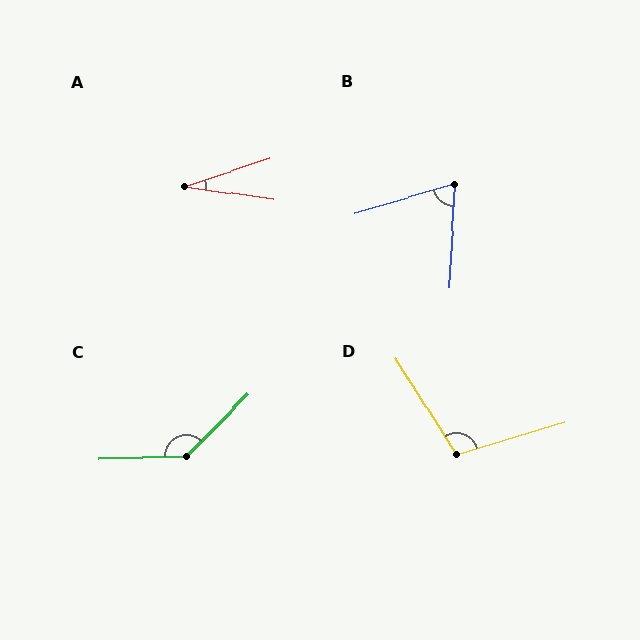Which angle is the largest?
C, at approximately 138 degrees.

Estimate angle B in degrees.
Approximately 70 degrees.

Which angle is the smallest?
A, at approximately 26 degrees.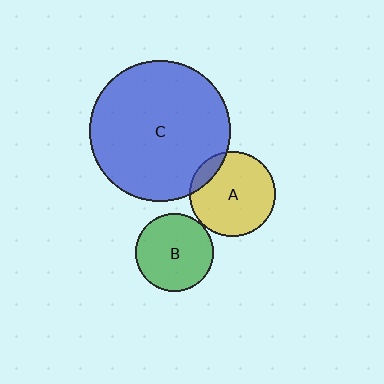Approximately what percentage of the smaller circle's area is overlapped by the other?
Approximately 10%.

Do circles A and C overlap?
Yes.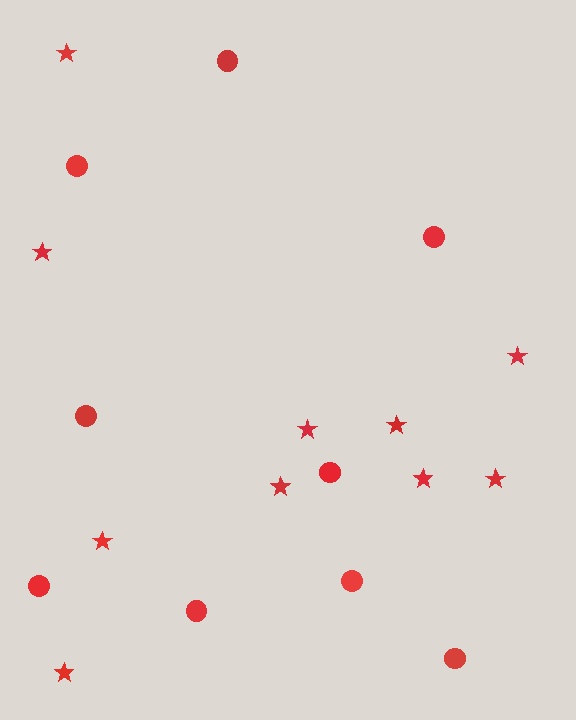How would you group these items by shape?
There are 2 groups: one group of circles (9) and one group of stars (10).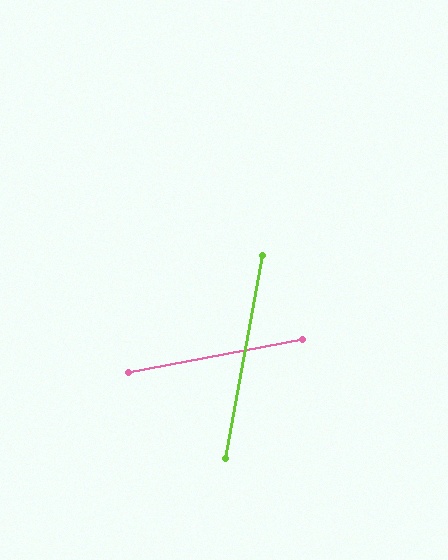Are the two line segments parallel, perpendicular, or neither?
Neither parallel nor perpendicular — they differ by about 69°.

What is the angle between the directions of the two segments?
Approximately 69 degrees.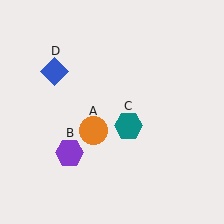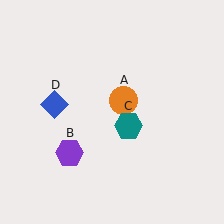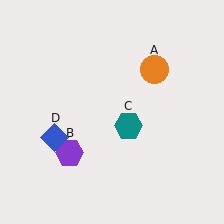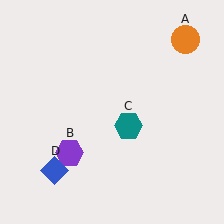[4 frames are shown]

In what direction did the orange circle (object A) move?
The orange circle (object A) moved up and to the right.